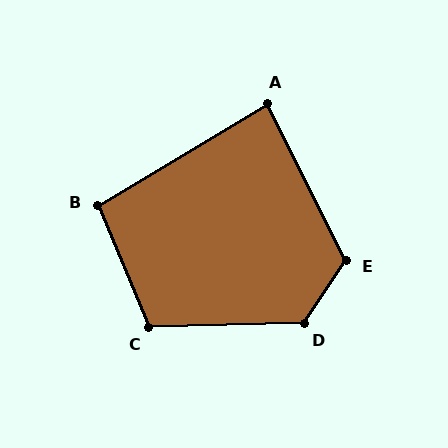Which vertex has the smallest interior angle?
A, at approximately 86 degrees.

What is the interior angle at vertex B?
Approximately 98 degrees (obtuse).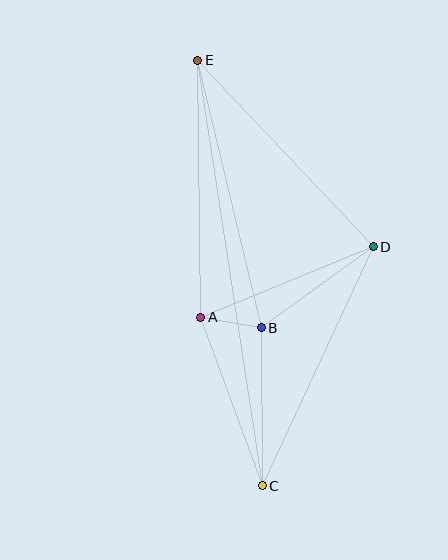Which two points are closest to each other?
Points A and B are closest to each other.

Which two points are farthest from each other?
Points C and E are farthest from each other.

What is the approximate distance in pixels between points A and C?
The distance between A and C is approximately 179 pixels.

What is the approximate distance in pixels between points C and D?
The distance between C and D is approximately 263 pixels.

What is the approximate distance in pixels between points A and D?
The distance between A and D is approximately 186 pixels.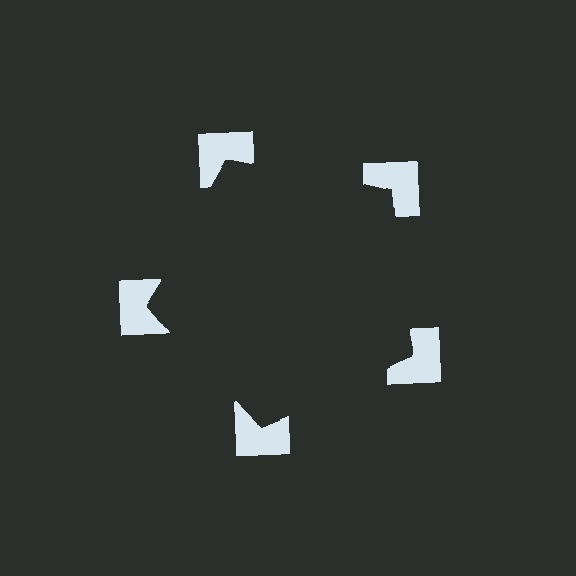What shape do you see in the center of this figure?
An illusory pentagon — its edges are inferred from the aligned wedge cuts in the notched squares, not physically drawn.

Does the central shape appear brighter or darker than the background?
It typically appears slightly darker than the background, even though no actual brightness change is drawn.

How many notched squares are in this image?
There are 5 — one at each vertex of the illusory pentagon.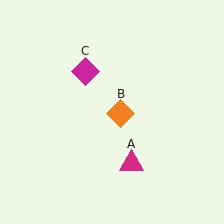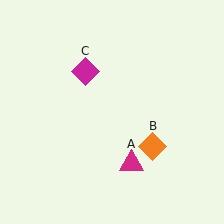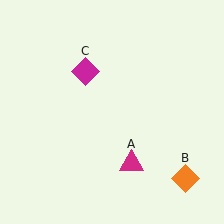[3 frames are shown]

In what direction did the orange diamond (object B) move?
The orange diamond (object B) moved down and to the right.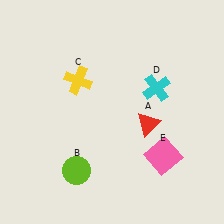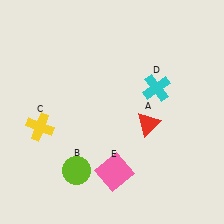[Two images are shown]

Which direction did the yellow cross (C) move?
The yellow cross (C) moved down.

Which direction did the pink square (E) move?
The pink square (E) moved left.